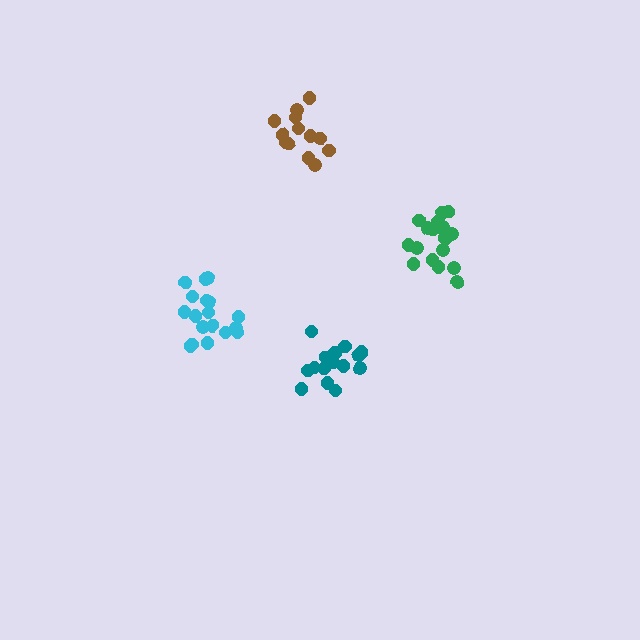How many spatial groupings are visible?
There are 4 spatial groupings.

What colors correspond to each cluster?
The clusters are colored: cyan, green, brown, teal.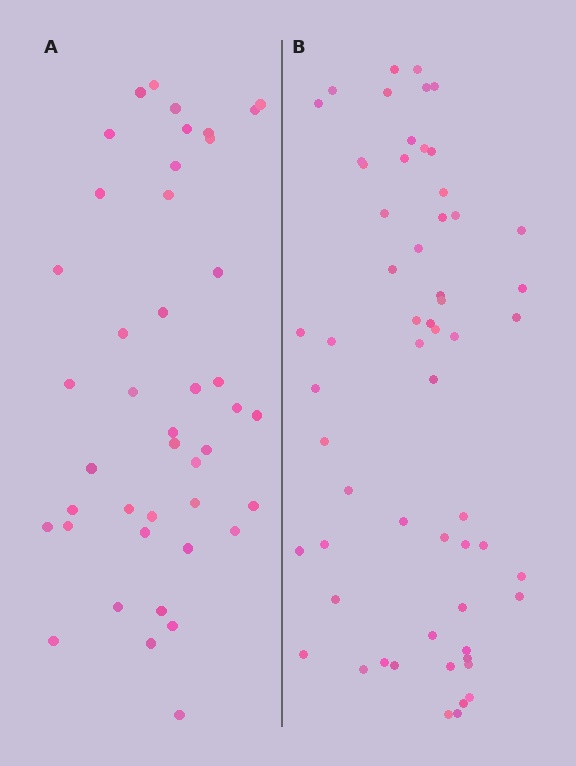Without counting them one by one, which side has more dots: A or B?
Region B (the right region) has more dots.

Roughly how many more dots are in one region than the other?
Region B has approximately 15 more dots than region A.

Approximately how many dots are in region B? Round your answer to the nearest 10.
About 60 dots. (The exact count is 59, which rounds to 60.)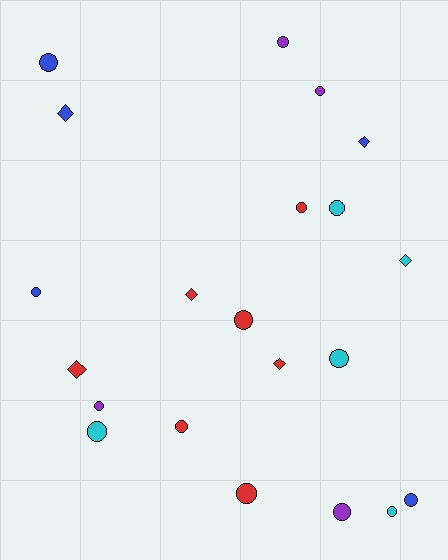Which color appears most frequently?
Red, with 7 objects.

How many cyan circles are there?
There are 4 cyan circles.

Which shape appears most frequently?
Circle, with 15 objects.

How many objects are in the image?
There are 21 objects.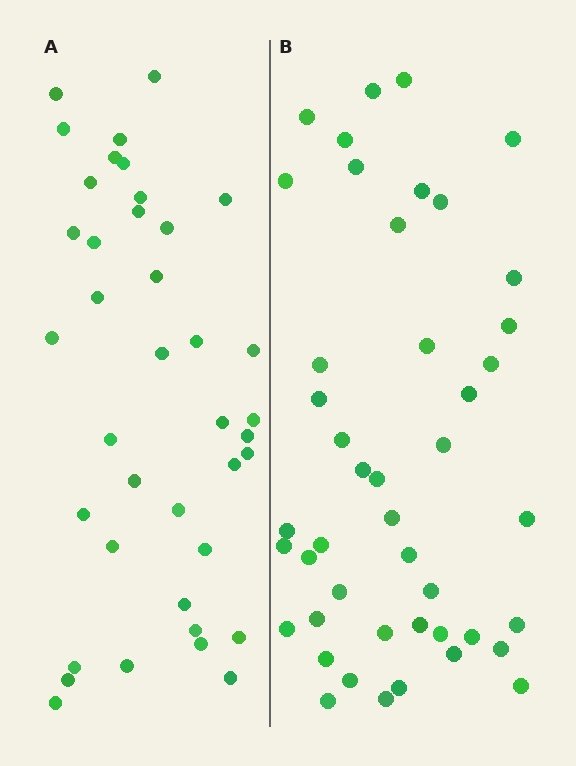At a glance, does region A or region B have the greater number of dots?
Region B (the right region) has more dots.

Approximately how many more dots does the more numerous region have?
Region B has about 6 more dots than region A.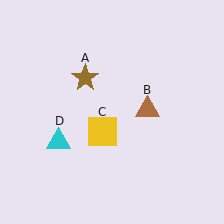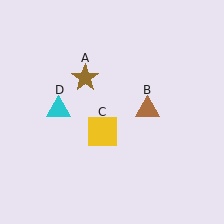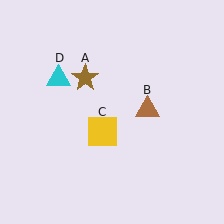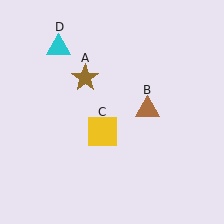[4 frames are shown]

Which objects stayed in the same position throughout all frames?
Brown star (object A) and brown triangle (object B) and yellow square (object C) remained stationary.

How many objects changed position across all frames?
1 object changed position: cyan triangle (object D).